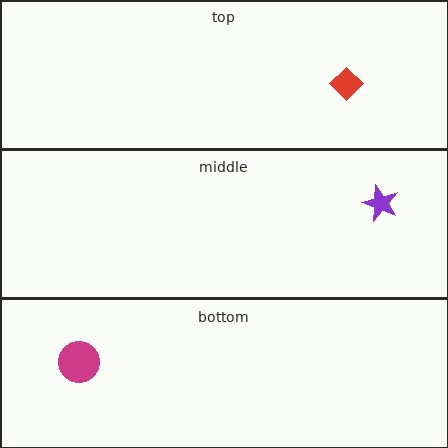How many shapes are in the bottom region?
1.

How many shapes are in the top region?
1.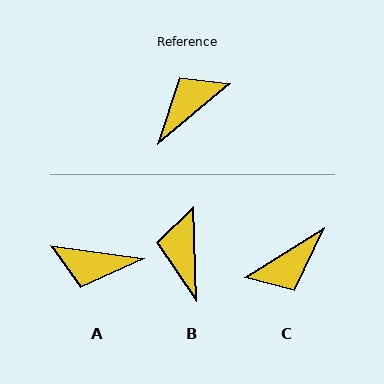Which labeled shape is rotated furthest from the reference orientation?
C, about 172 degrees away.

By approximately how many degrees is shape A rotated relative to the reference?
Approximately 132 degrees counter-clockwise.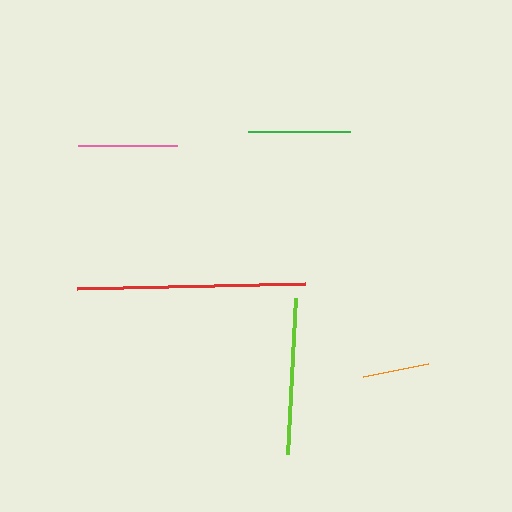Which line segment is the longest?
The red line is the longest at approximately 229 pixels.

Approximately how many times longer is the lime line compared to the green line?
The lime line is approximately 1.5 times the length of the green line.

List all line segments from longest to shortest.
From longest to shortest: red, lime, green, pink, orange.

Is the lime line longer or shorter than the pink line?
The lime line is longer than the pink line.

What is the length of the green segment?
The green segment is approximately 101 pixels long.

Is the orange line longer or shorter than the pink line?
The pink line is longer than the orange line.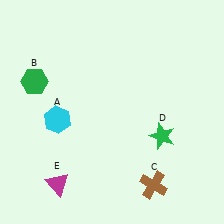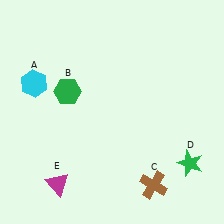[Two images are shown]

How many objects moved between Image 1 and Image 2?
3 objects moved between the two images.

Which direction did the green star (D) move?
The green star (D) moved right.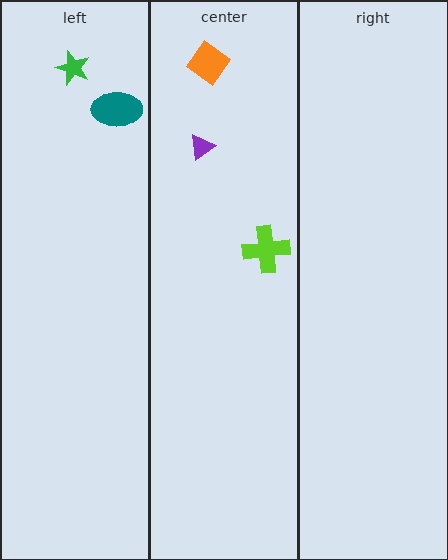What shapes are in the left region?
The teal ellipse, the green star.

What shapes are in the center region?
The purple triangle, the orange diamond, the lime cross.